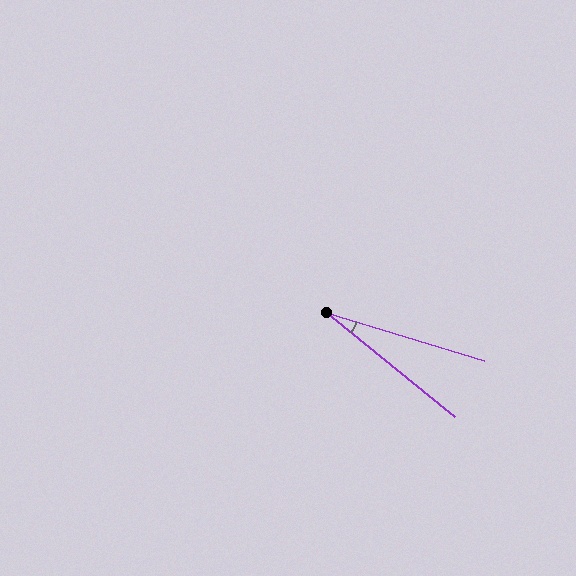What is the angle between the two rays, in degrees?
Approximately 22 degrees.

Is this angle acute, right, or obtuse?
It is acute.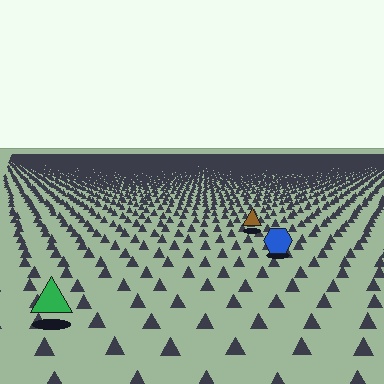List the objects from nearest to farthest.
From nearest to farthest: the green triangle, the blue hexagon, the brown triangle.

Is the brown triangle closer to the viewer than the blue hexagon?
No. The blue hexagon is closer — you can tell from the texture gradient: the ground texture is coarser near it.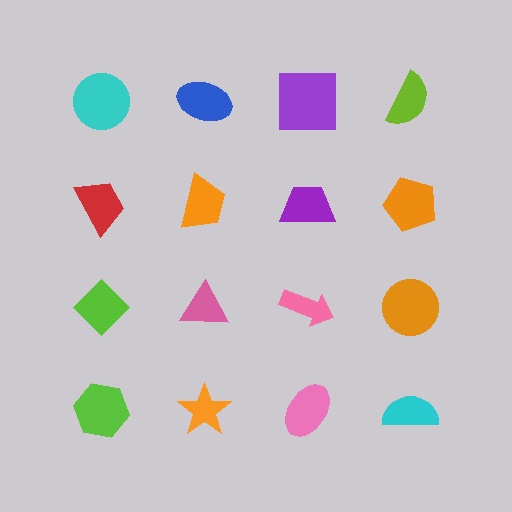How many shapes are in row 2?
4 shapes.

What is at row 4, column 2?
An orange star.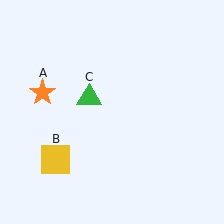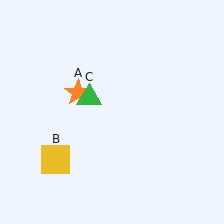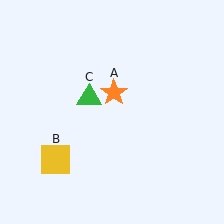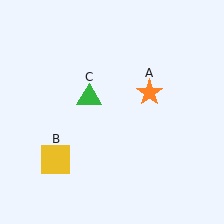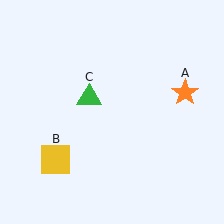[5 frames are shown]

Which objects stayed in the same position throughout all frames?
Yellow square (object B) and green triangle (object C) remained stationary.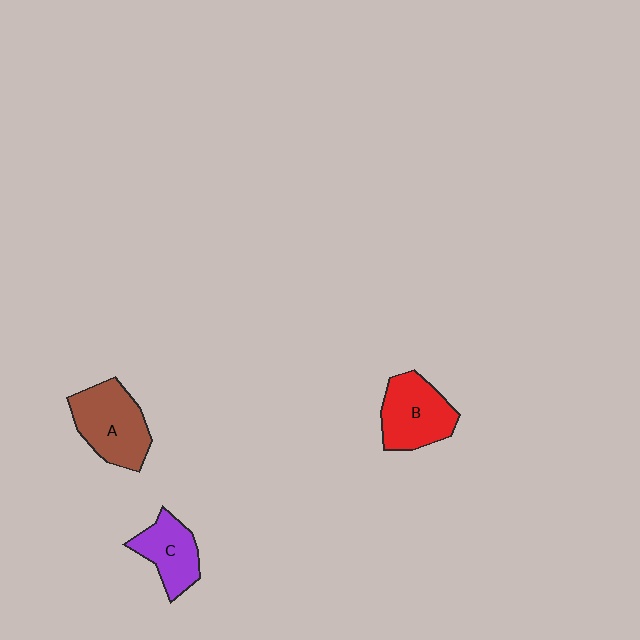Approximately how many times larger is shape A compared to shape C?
Approximately 1.4 times.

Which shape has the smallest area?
Shape C (purple).